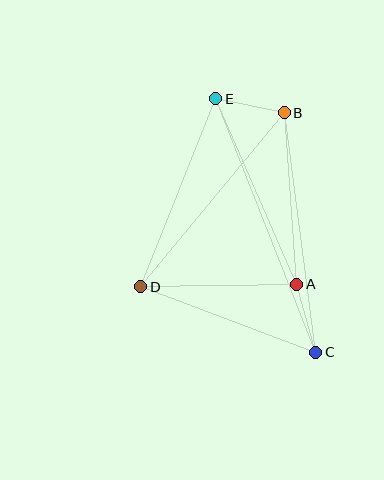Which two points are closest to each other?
Points B and E are closest to each other.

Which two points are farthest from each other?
Points C and E are farthest from each other.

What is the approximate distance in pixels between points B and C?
The distance between B and C is approximately 242 pixels.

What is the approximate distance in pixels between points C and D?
The distance between C and D is approximately 187 pixels.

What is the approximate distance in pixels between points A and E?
The distance between A and E is approximately 202 pixels.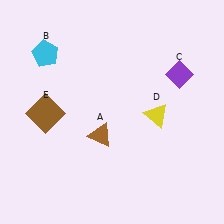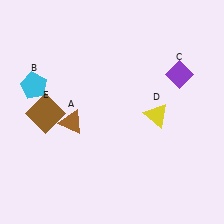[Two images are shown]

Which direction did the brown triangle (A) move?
The brown triangle (A) moved left.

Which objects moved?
The objects that moved are: the brown triangle (A), the cyan pentagon (B).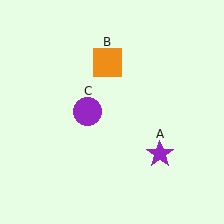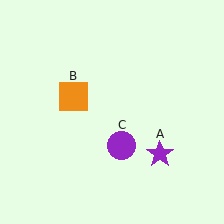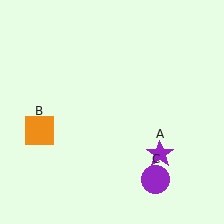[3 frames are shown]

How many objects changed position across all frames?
2 objects changed position: orange square (object B), purple circle (object C).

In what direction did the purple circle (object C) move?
The purple circle (object C) moved down and to the right.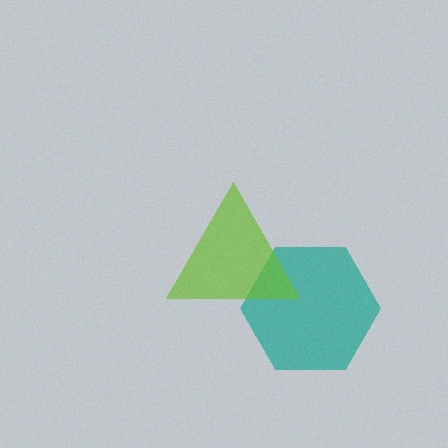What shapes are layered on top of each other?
The layered shapes are: a teal hexagon, a lime triangle.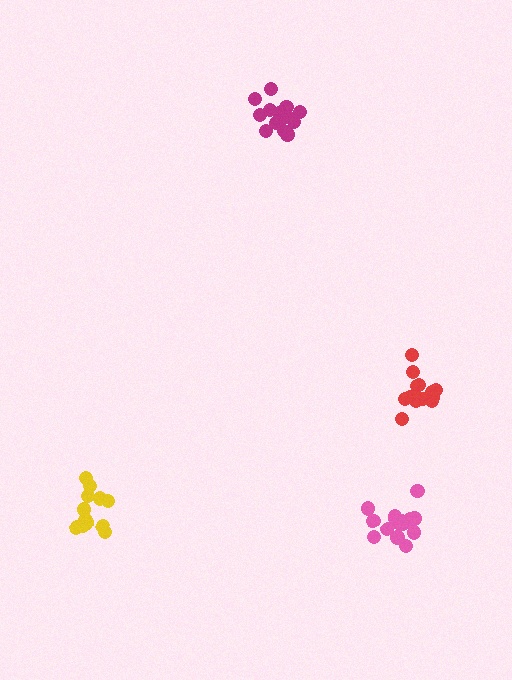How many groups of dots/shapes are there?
There are 4 groups.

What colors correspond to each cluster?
The clusters are colored: magenta, red, pink, yellow.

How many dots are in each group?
Group 1: 14 dots, Group 2: 15 dots, Group 3: 16 dots, Group 4: 13 dots (58 total).